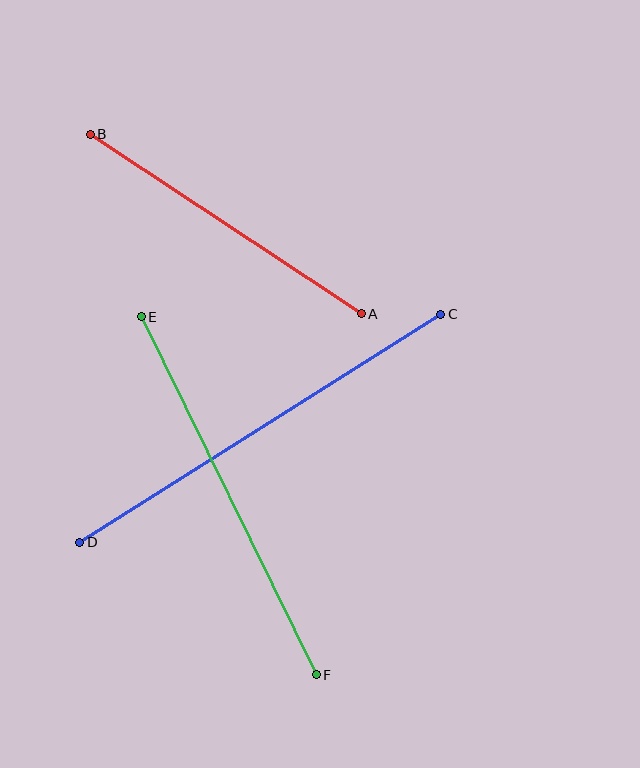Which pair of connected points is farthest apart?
Points C and D are farthest apart.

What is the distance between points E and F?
The distance is approximately 399 pixels.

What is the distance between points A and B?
The distance is approximately 325 pixels.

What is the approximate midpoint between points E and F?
The midpoint is at approximately (229, 496) pixels.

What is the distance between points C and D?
The distance is approximately 427 pixels.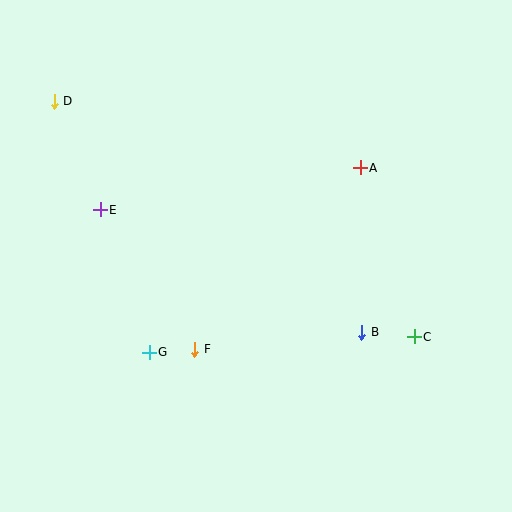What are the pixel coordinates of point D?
Point D is at (54, 101).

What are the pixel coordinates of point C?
Point C is at (414, 337).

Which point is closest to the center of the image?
Point F at (195, 349) is closest to the center.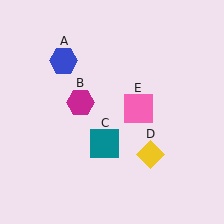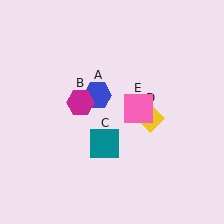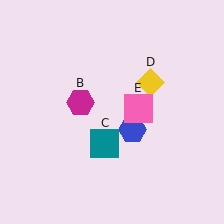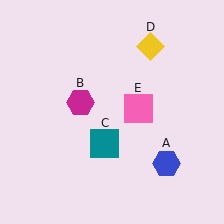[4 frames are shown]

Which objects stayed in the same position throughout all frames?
Magenta hexagon (object B) and teal square (object C) and pink square (object E) remained stationary.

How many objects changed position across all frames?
2 objects changed position: blue hexagon (object A), yellow diamond (object D).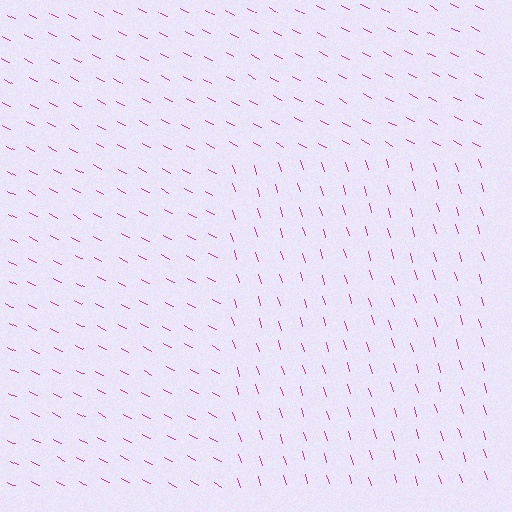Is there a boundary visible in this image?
Yes, there is a texture boundary formed by a change in line orientation.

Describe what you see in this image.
The image is filled with small magenta line segments. A rectangle region in the image has lines oriented differently from the surrounding lines, creating a visible texture boundary.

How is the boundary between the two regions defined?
The boundary is defined purely by a change in line orientation (approximately 45 degrees difference). All lines are the same color and thickness.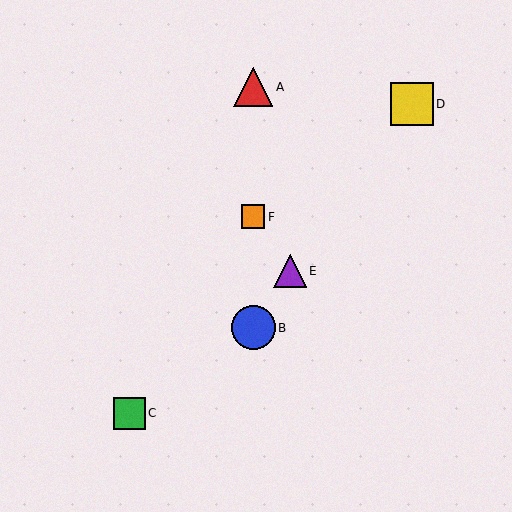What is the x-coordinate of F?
Object F is at x≈253.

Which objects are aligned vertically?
Objects A, B, F are aligned vertically.